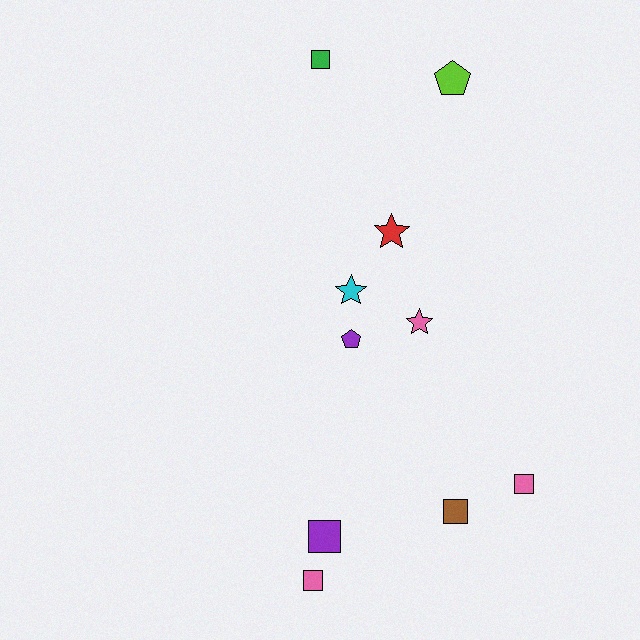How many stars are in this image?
There are 3 stars.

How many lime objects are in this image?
There is 1 lime object.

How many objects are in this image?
There are 10 objects.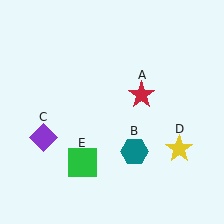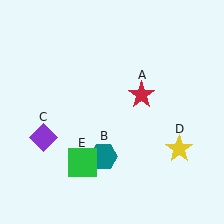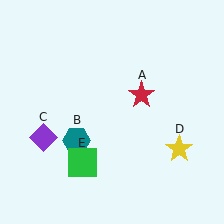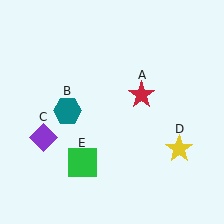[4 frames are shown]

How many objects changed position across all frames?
1 object changed position: teal hexagon (object B).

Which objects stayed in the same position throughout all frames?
Red star (object A) and purple diamond (object C) and yellow star (object D) and green square (object E) remained stationary.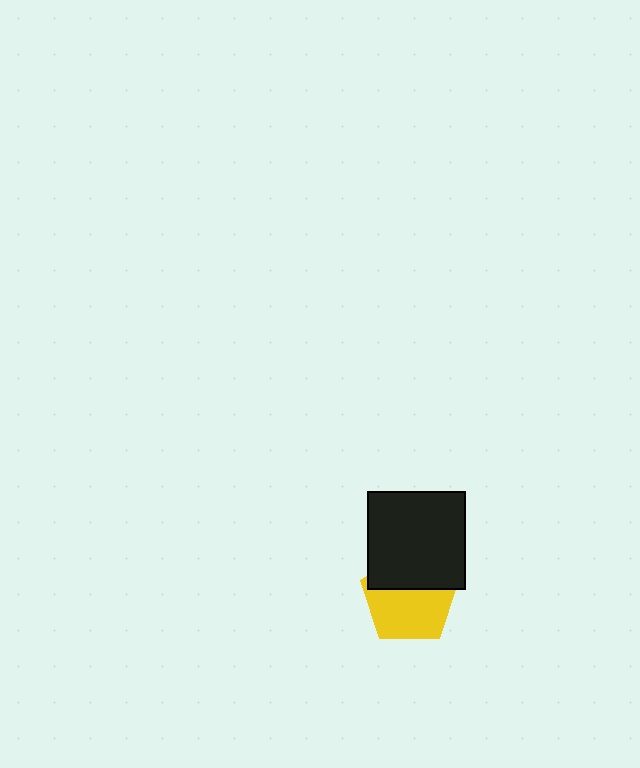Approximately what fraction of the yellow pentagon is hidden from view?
Roughly 39% of the yellow pentagon is hidden behind the black square.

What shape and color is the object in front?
The object in front is a black square.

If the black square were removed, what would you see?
You would see the complete yellow pentagon.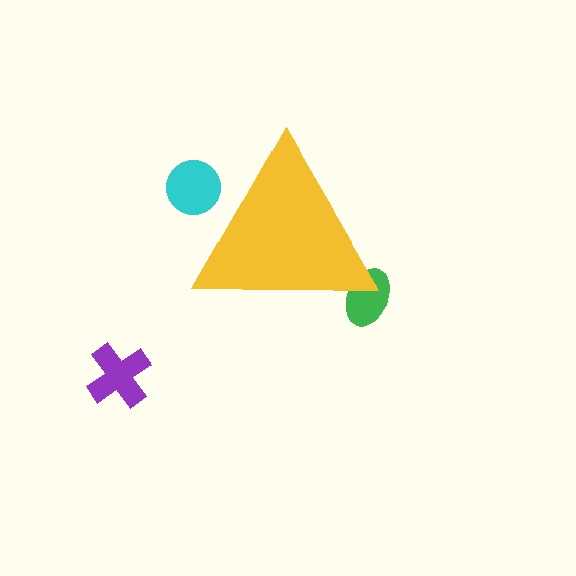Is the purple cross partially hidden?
No, the purple cross is fully visible.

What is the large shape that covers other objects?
A yellow triangle.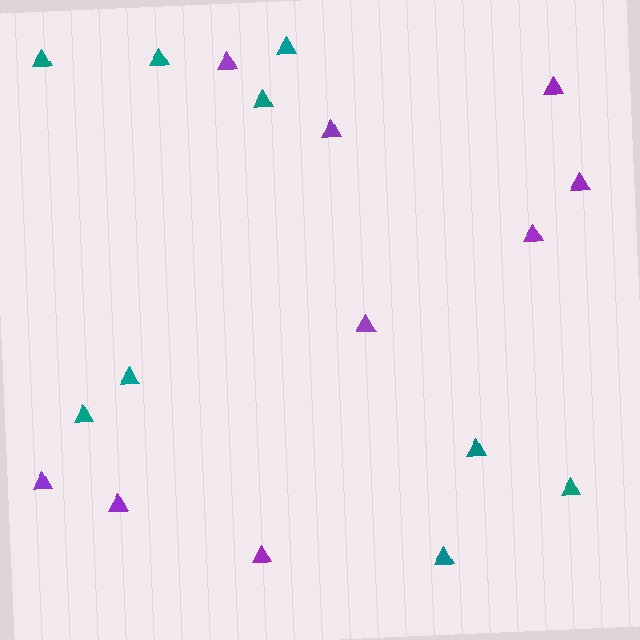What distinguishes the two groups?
There are 2 groups: one group of purple triangles (9) and one group of teal triangles (9).